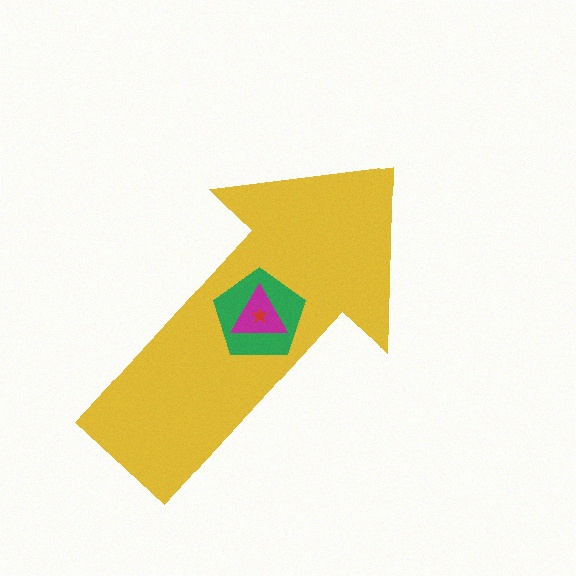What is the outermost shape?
The yellow arrow.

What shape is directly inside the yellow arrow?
The green pentagon.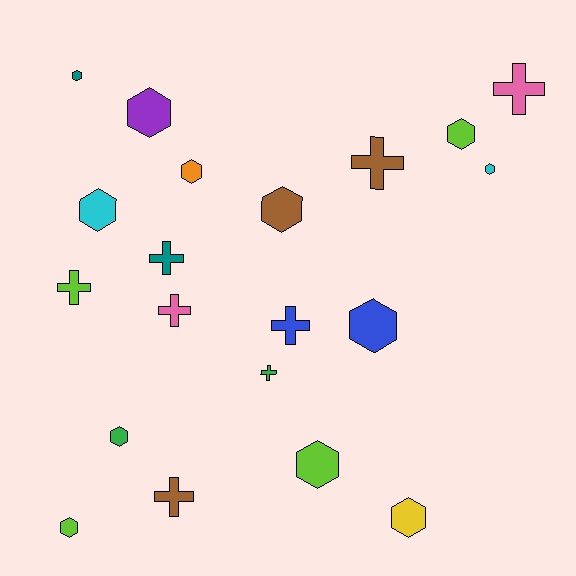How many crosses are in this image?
There are 8 crosses.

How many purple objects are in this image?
There is 1 purple object.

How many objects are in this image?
There are 20 objects.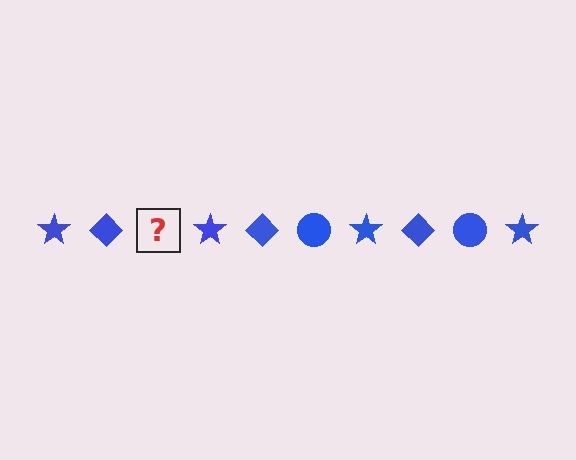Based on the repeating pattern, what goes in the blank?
The blank should be a blue circle.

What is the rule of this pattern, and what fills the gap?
The rule is that the pattern cycles through star, diamond, circle shapes in blue. The gap should be filled with a blue circle.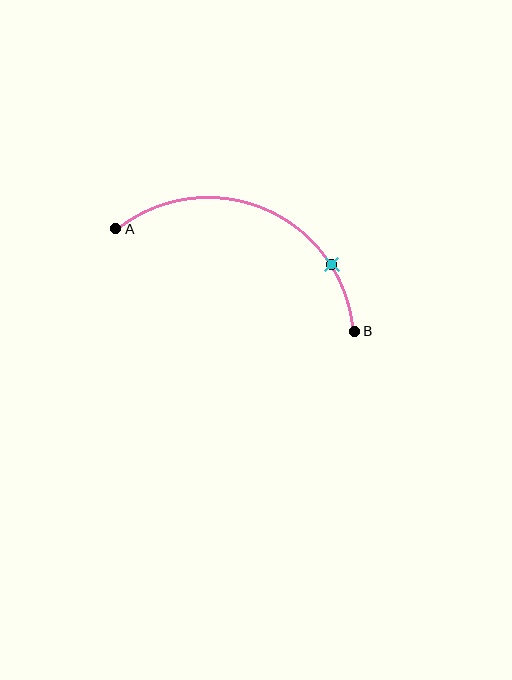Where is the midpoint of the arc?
The arc midpoint is the point on the curve farthest from the straight line joining A and B. It sits above that line.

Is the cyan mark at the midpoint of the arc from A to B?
No. The cyan mark lies on the arc but is closer to endpoint B. The arc midpoint would be at the point on the curve equidistant along the arc from both A and B.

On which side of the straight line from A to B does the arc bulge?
The arc bulges above the straight line connecting A and B.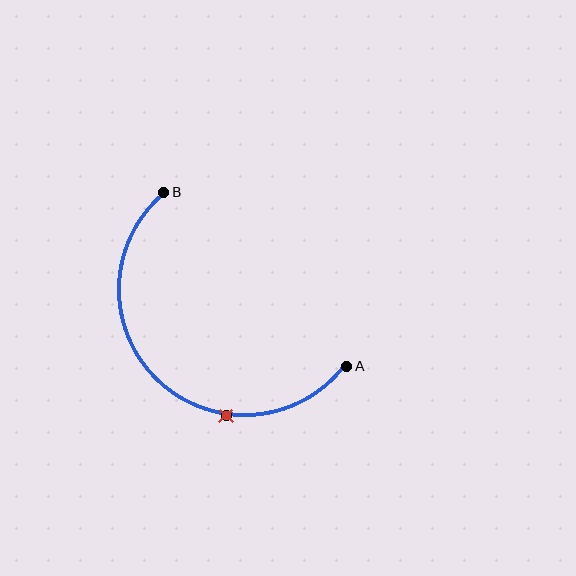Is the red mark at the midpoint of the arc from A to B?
No. The red mark lies on the arc but is closer to endpoint A. The arc midpoint would be at the point on the curve equidistant along the arc from both A and B.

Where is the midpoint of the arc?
The arc midpoint is the point on the curve farthest from the straight line joining A and B. It sits below and to the left of that line.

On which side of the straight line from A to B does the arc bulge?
The arc bulges below and to the left of the straight line connecting A and B.